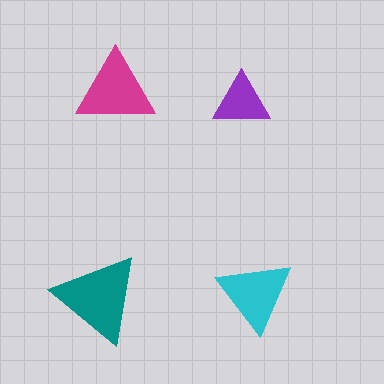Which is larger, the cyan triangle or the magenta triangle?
The magenta one.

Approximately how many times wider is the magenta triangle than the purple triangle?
About 1.5 times wider.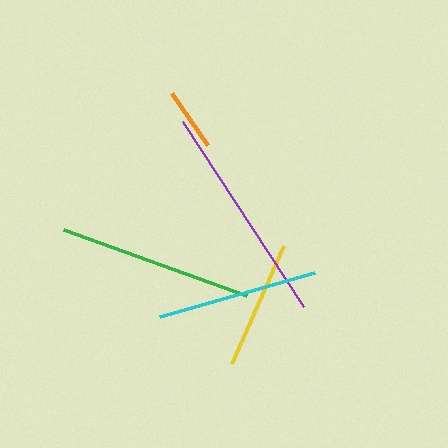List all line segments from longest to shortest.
From longest to shortest: purple, green, cyan, yellow, orange.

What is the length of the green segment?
The green segment is approximately 195 pixels long.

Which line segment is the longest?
The purple line is the longest at approximately 220 pixels.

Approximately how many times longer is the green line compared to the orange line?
The green line is approximately 3.1 times the length of the orange line.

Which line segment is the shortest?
The orange line is the shortest at approximately 64 pixels.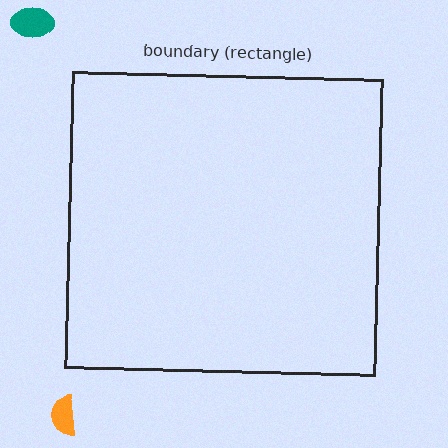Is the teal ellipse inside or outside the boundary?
Outside.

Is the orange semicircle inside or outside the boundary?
Outside.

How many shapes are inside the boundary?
0 inside, 2 outside.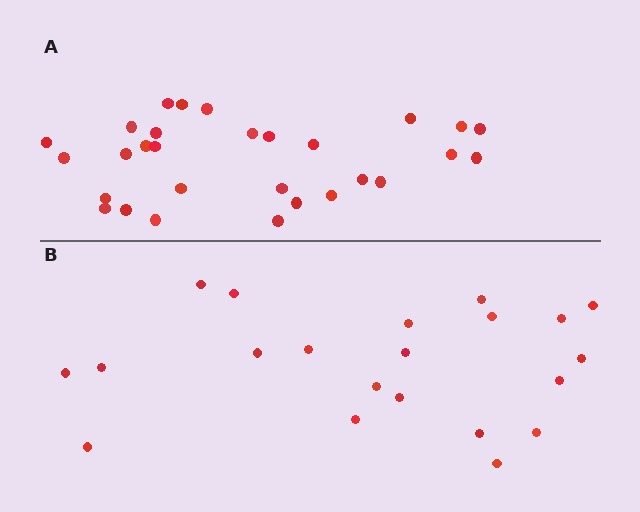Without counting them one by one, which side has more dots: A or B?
Region A (the top region) has more dots.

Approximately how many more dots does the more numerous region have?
Region A has roughly 8 or so more dots than region B.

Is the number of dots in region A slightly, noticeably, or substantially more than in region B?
Region A has noticeably more, but not dramatically so. The ratio is roughly 1.4 to 1.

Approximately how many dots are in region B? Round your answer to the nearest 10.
About 20 dots. (The exact count is 21, which rounds to 20.)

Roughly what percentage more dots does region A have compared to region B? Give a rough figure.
About 40% more.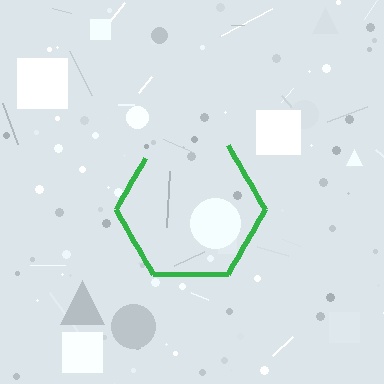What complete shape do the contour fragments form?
The contour fragments form a hexagon.